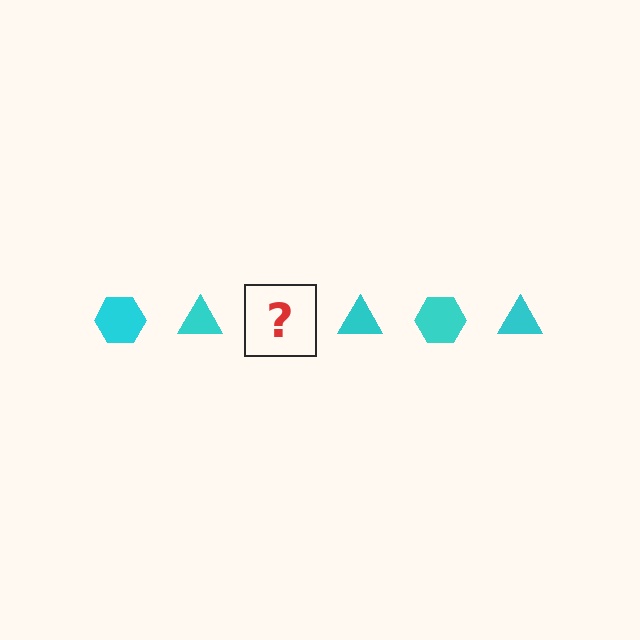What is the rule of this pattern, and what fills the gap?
The rule is that the pattern cycles through hexagon, triangle shapes in cyan. The gap should be filled with a cyan hexagon.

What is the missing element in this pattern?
The missing element is a cyan hexagon.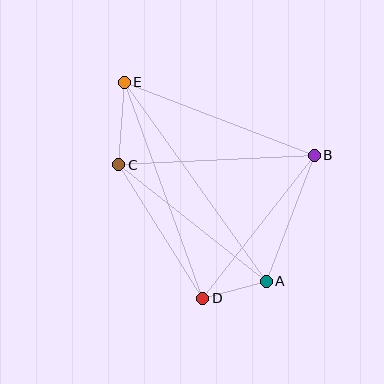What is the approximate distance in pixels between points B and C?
The distance between B and C is approximately 196 pixels.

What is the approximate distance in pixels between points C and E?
The distance between C and E is approximately 83 pixels.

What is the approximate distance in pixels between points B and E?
The distance between B and E is approximately 204 pixels.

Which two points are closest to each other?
Points A and D are closest to each other.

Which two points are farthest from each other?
Points A and E are farthest from each other.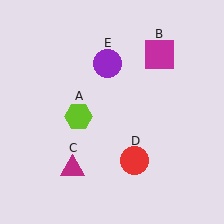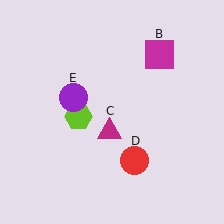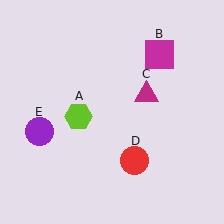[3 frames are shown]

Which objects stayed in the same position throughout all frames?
Lime hexagon (object A) and magenta square (object B) and red circle (object D) remained stationary.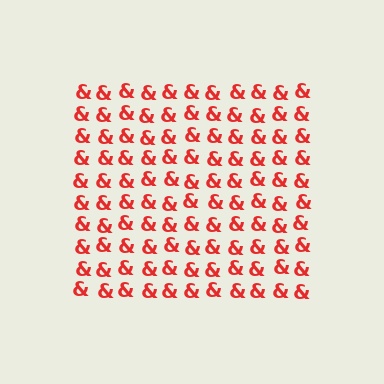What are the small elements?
The small elements are ampersands.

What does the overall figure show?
The overall figure shows a square.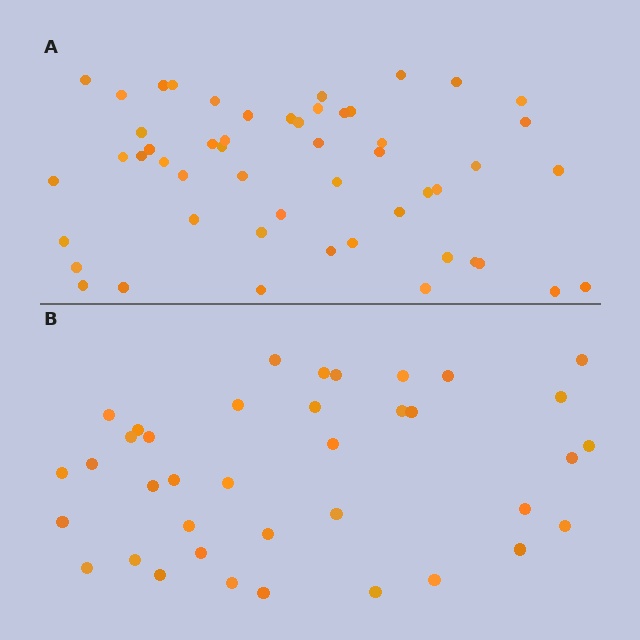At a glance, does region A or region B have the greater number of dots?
Region A (the top region) has more dots.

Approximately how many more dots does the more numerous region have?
Region A has approximately 15 more dots than region B.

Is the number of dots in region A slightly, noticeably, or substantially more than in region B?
Region A has noticeably more, but not dramatically so. The ratio is roughly 1.4 to 1.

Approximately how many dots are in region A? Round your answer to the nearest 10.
About 50 dots. (The exact count is 52, which rounds to 50.)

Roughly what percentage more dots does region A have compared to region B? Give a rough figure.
About 35% more.